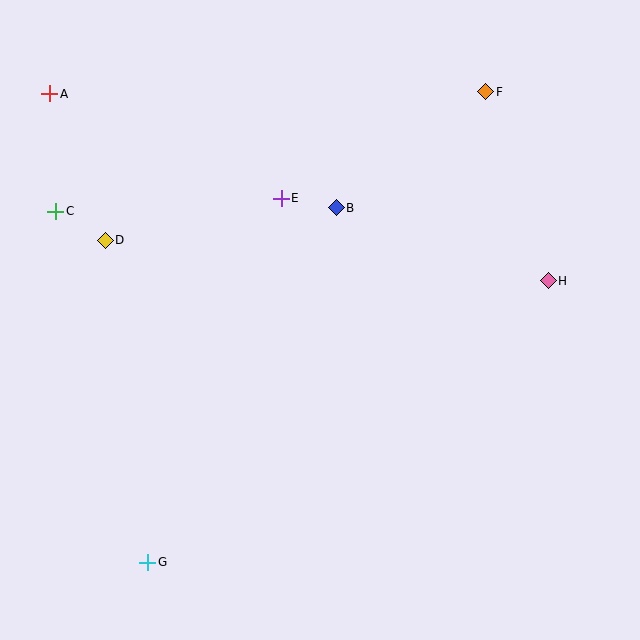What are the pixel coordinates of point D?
Point D is at (105, 240).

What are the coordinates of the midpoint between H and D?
The midpoint between H and D is at (327, 261).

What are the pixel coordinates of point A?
Point A is at (50, 94).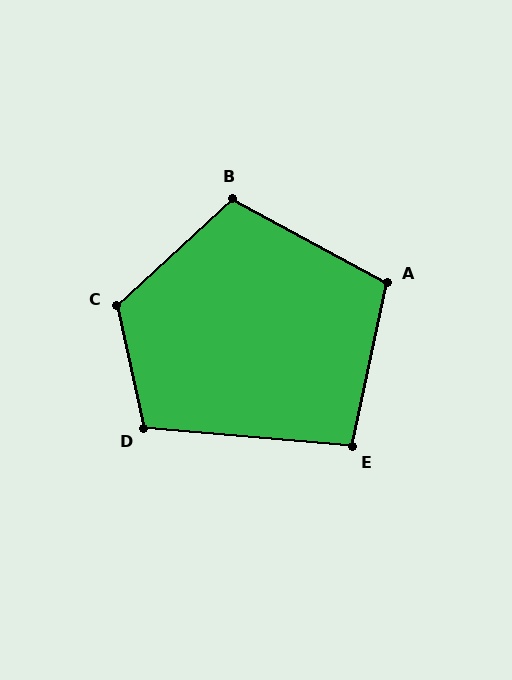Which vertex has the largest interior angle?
C, at approximately 121 degrees.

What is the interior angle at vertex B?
Approximately 109 degrees (obtuse).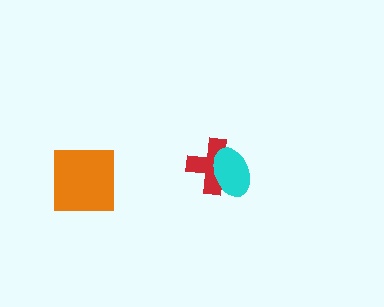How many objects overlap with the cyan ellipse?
1 object overlaps with the cyan ellipse.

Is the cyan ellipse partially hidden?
No, no other shape covers it.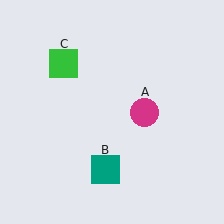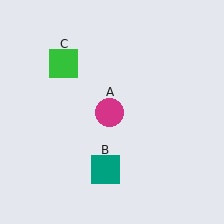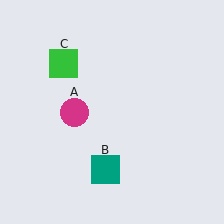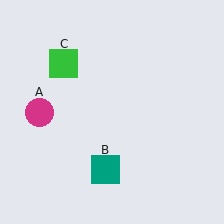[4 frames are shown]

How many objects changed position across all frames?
1 object changed position: magenta circle (object A).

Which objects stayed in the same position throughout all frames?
Teal square (object B) and green square (object C) remained stationary.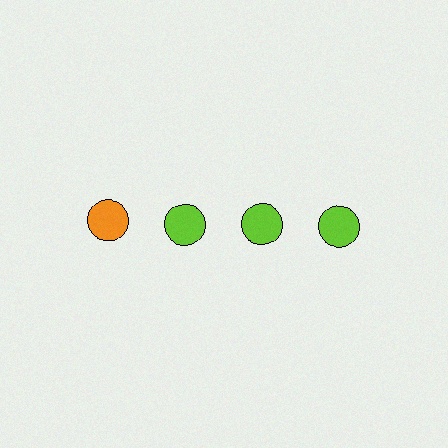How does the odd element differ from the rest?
It has a different color: orange instead of lime.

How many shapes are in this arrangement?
There are 4 shapes arranged in a grid pattern.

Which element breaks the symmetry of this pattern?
The orange circle in the top row, leftmost column breaks the symmetry. All other shapes are lime circles.